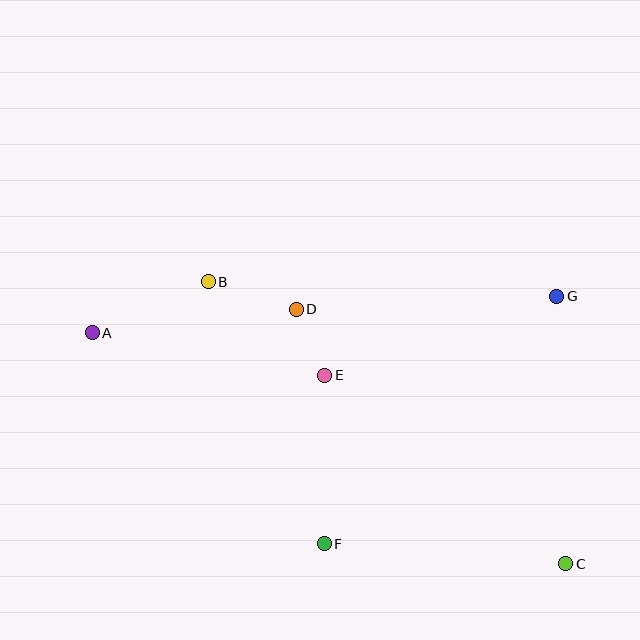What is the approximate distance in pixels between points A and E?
The distance between A and E is approximately 236 pixels.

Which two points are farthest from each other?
Points A and C are farthest from each other.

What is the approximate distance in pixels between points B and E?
The distance between B and E is approximately 149 pixels.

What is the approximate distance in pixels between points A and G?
The distance between A and G is approximately 466 pixels.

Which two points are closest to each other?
Points D and E are closest to each other.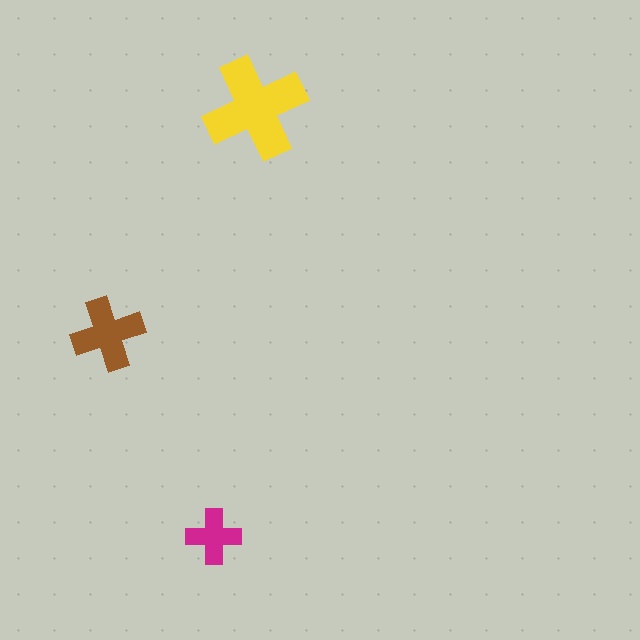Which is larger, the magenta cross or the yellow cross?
The yellow one.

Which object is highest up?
The yellow cross is topmost.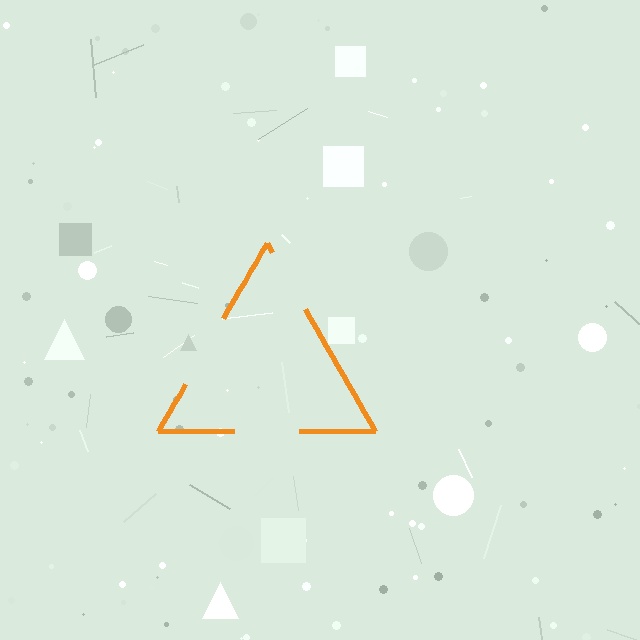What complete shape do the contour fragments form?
The contour fragments form a triangle.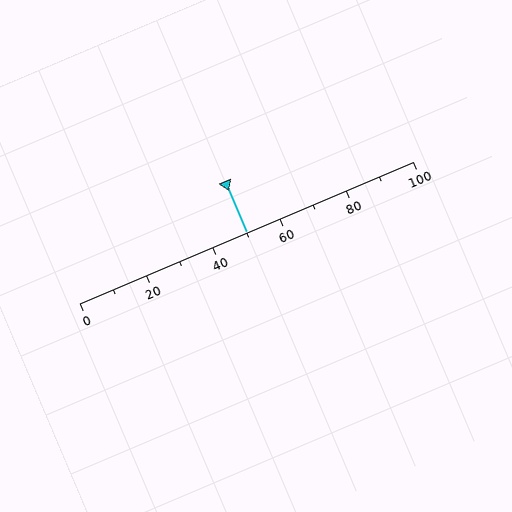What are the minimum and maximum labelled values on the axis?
The axis runs from 0 to 100.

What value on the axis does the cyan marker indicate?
The marker indicates approximately 50.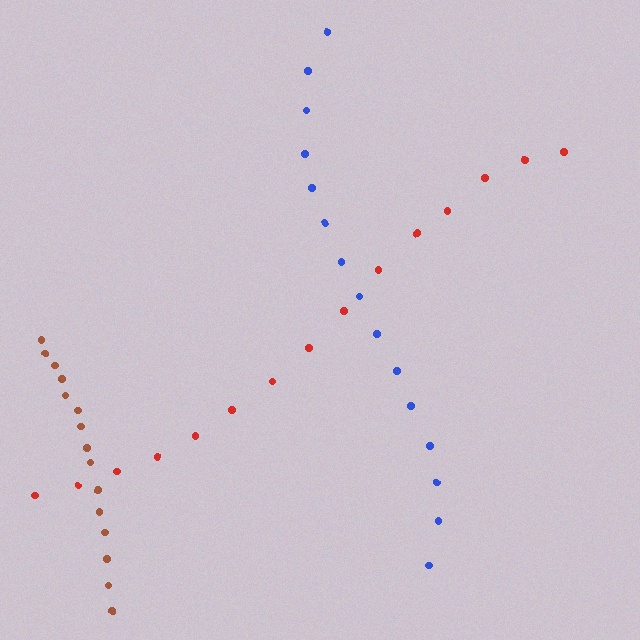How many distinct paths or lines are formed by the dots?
There are 3 distinct paths.